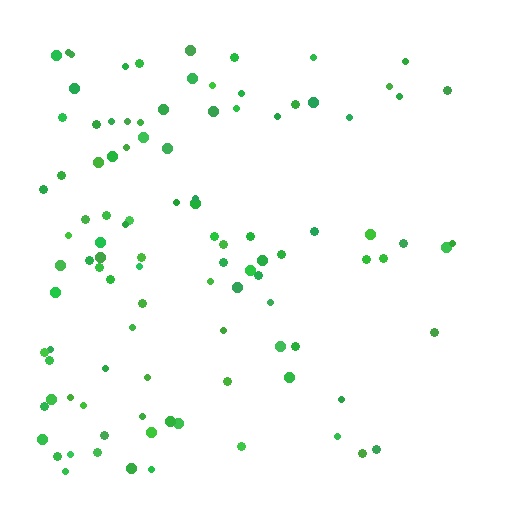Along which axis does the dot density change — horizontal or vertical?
Horizontal.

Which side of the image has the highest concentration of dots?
The left.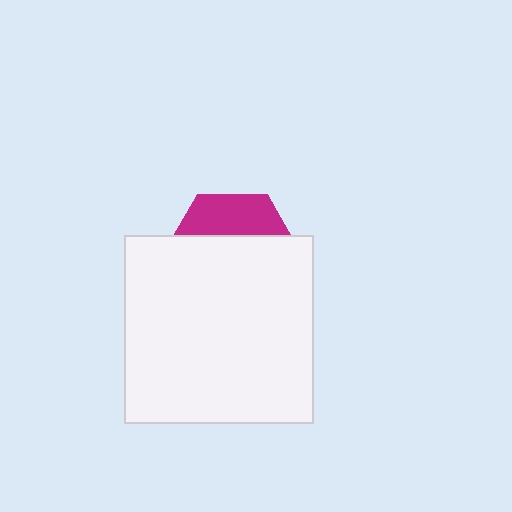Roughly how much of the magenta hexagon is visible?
A small part of it is visible (roughly 31%).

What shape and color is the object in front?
The object in front is a white square.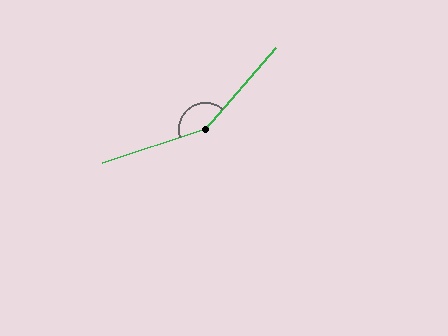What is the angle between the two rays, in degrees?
Approximately 149 degrees.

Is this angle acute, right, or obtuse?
It is obtuse.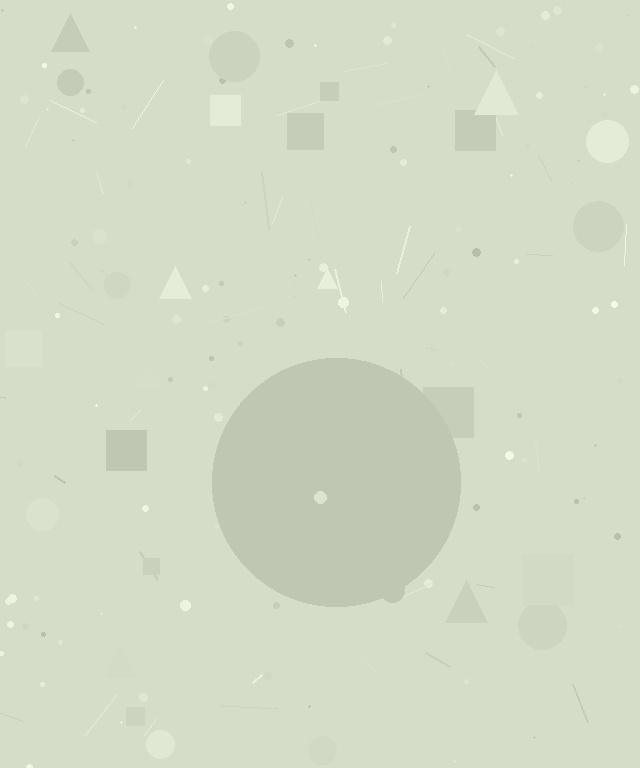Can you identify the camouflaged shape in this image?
The camouflaged shape is a circle.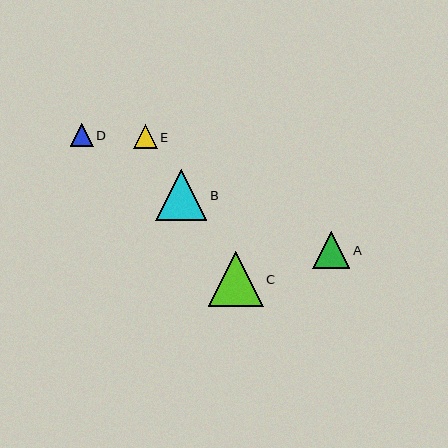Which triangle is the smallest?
Triangle D is the smallest with a size of approximately 23 pixels.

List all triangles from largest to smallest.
From largest to smallest: C, B, A, E, D.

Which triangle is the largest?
Triangle C is the largest with a size of approximately 55 pixels.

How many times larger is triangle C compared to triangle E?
Triangle C is approximately 2.3 times the size of triangle E.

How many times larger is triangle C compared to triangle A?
Triangle C is approximately 1.5 times the size of triangle A.